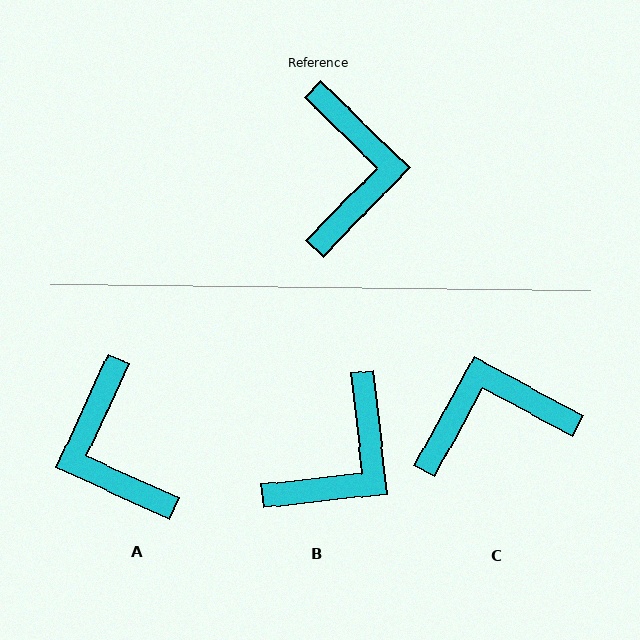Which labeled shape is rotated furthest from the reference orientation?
A, about 160 degrees away.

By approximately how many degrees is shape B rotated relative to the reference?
Approximately 40 degrees clockwise.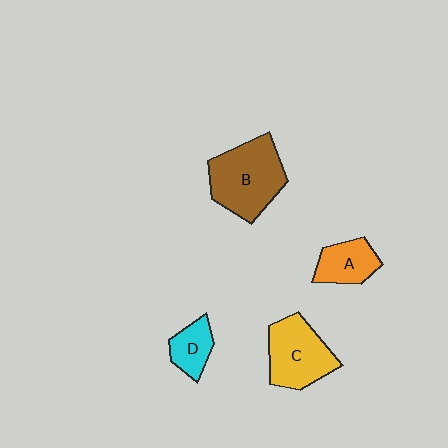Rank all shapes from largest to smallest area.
From largest to smallest: B (brown), C (yellow), A (orange), D (cyan).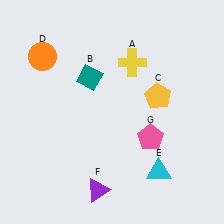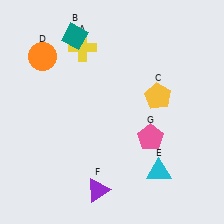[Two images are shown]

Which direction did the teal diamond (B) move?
The teal diamond (B) moved up.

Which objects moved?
The objects that moved are: the yellow cross (A), the teal diamond (B).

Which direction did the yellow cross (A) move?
The yellow cross (A) moved left.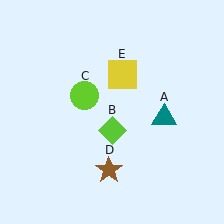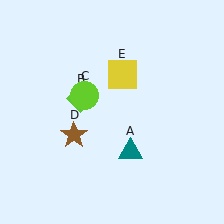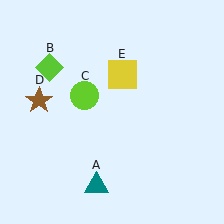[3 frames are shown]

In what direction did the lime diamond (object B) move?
The lime diamond (object B) moved up and to the left.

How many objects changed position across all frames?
3 objects changed position: teal triangle (object A), lime diamond (object B), brown star (object D).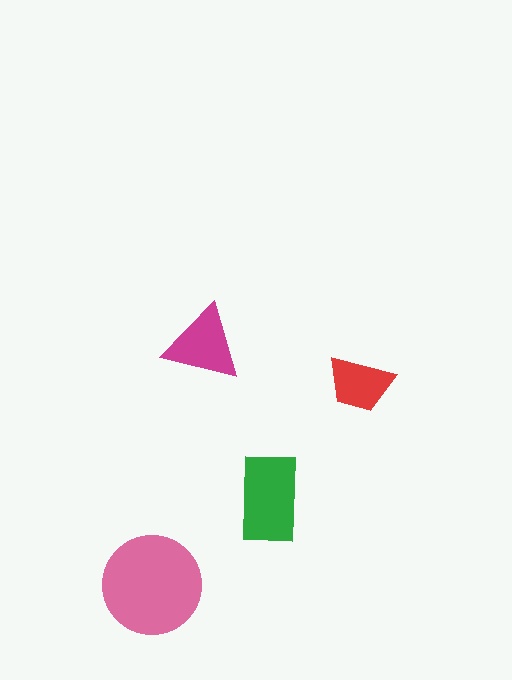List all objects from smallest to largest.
The red trapezoid, the magenta triangle, the green rectangle, the pink circle.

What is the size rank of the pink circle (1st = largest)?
1st.